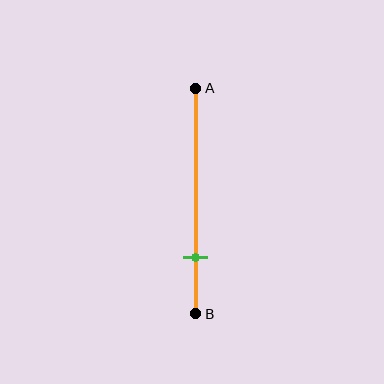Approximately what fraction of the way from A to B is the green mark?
The green mark is approximately 75% of the way from A to B.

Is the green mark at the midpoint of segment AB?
No, the mark is at about 75% from A, not at the 50% midpoint.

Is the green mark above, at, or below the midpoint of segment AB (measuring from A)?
The green mark is below the midpoint of segment AB.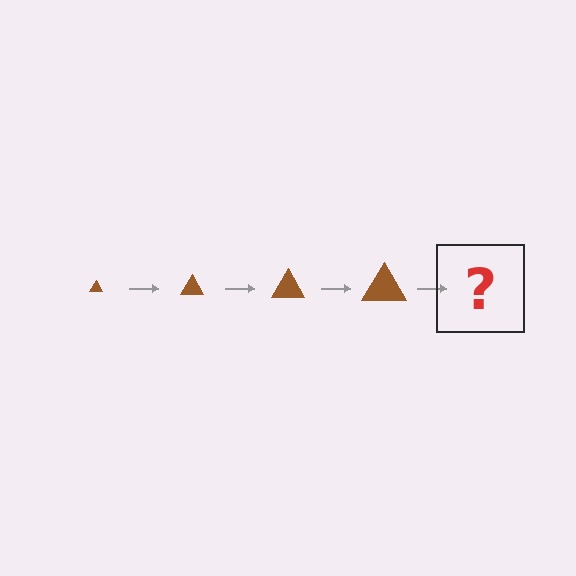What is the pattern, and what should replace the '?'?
The pattern is that the triangle gets progressively larger each step. The '?' should be a brown triangle, larger than the previous one.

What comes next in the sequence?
The next element should be a brown triangle, larger than the previous one.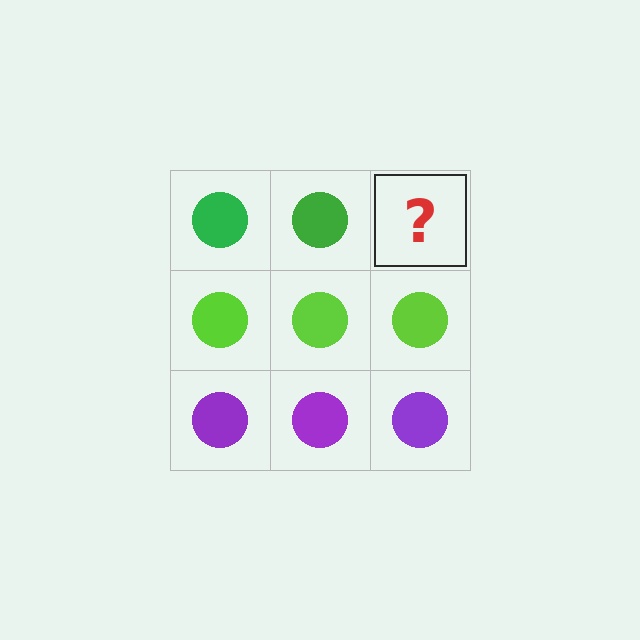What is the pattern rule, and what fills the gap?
The rule is that each row has a consistent color. The gap should be filled with a green circle.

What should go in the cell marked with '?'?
The missing cell should contain a green circle.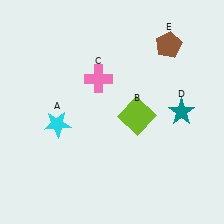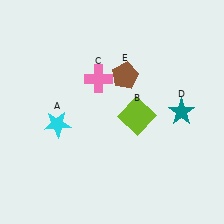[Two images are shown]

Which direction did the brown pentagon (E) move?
The brown pentagon (E) moved left.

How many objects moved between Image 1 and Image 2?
1 object moved between the two images.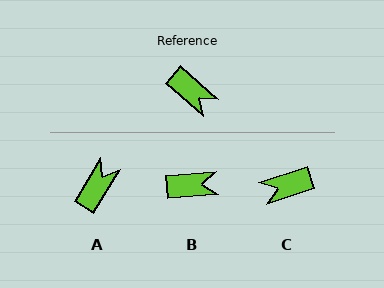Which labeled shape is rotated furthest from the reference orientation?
C, about 120 degrees away.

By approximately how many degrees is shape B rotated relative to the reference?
Approximately 46 degrees counter-clockwise.